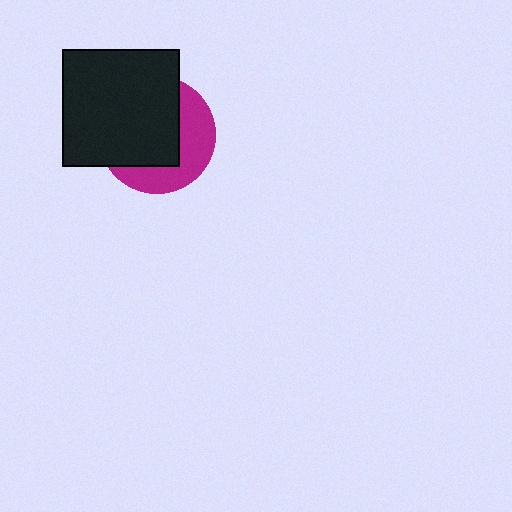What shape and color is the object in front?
The object in front is a black square.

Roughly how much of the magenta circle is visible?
A small part of it is visible (roughly 40%).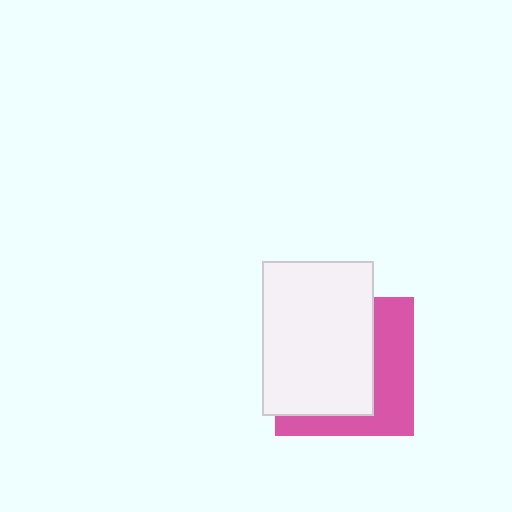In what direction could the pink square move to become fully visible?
The pink square could move right. That would shift it out from behind the white rectangle entirely.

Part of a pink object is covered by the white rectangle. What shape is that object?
It is a square.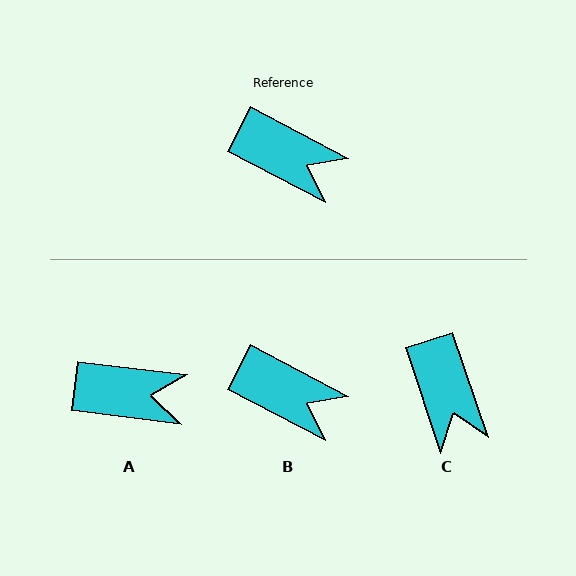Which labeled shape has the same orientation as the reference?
B.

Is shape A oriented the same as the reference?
No, it is off by about 21 degrees.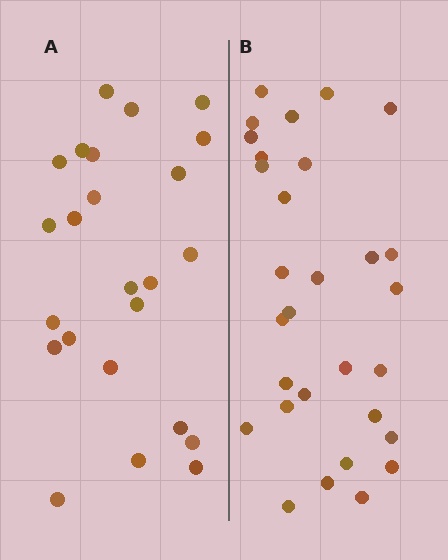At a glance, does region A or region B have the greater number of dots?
Region B (the right region) has more dots.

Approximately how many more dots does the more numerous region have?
Region B has about 6 more dots than region A.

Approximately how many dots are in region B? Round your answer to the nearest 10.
About 30 dots.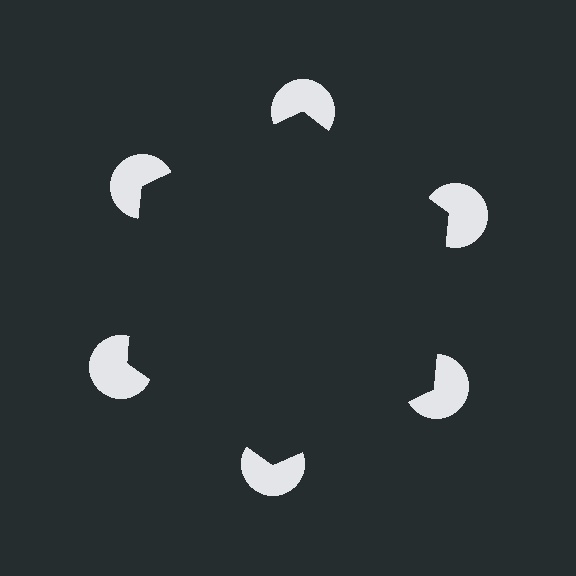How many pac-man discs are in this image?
There are 6 — one at each vertex of the illusory hexagon.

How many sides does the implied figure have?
6 sides.